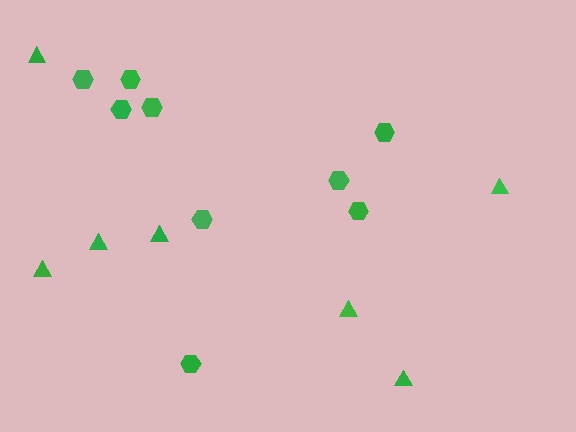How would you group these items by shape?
There are 2 groups: one group of triangles (7) and one group of hexagons (9).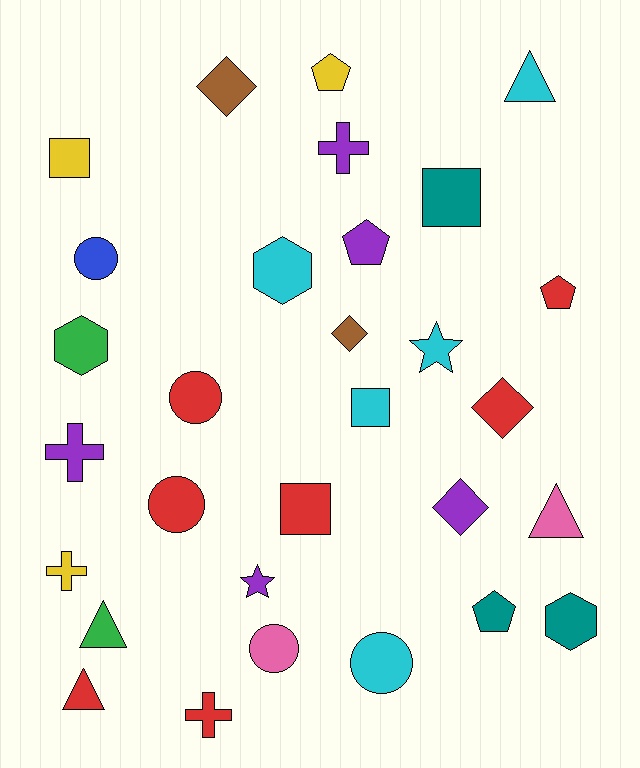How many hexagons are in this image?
There are 3 hexagons.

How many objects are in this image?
There are 30 objects.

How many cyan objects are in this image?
There are 5 cyan objects.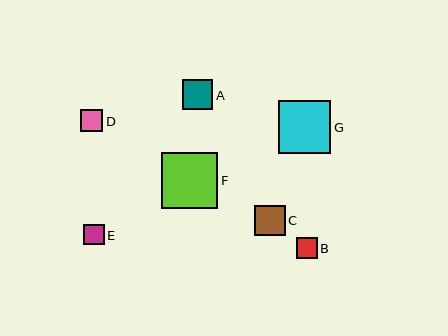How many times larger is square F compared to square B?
Square F is approximately 2.7 times the size of square B.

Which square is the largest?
Square F is the largest with a size of approximately 56 pixels.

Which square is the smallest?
Square E is the smallest with a size of approximately 21 pixels.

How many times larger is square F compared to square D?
Square F is approximately 2.5 times the size of square D.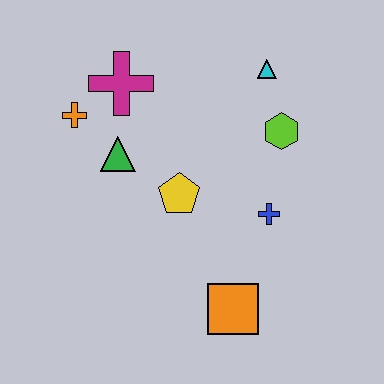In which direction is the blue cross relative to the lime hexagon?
The blue cross is below the lime hexagon.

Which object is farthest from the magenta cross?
The orange square is farthest from the magenta cross.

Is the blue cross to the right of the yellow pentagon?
Yes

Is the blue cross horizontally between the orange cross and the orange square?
No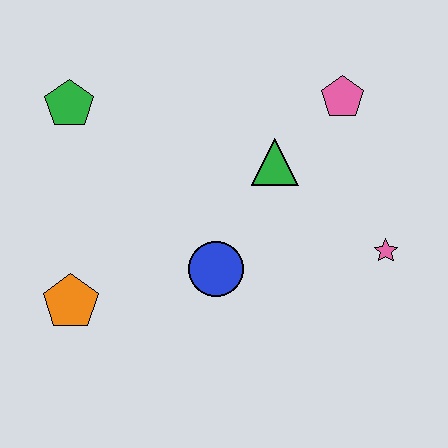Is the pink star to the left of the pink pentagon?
No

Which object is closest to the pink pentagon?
The green triangle is closest to the pink pentagon.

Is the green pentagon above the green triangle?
Yes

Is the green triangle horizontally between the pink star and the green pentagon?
Yes